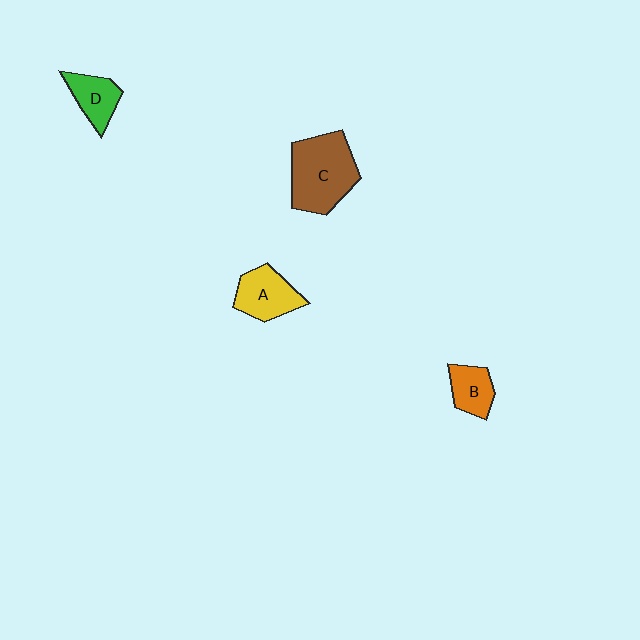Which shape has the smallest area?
Shape B (orange).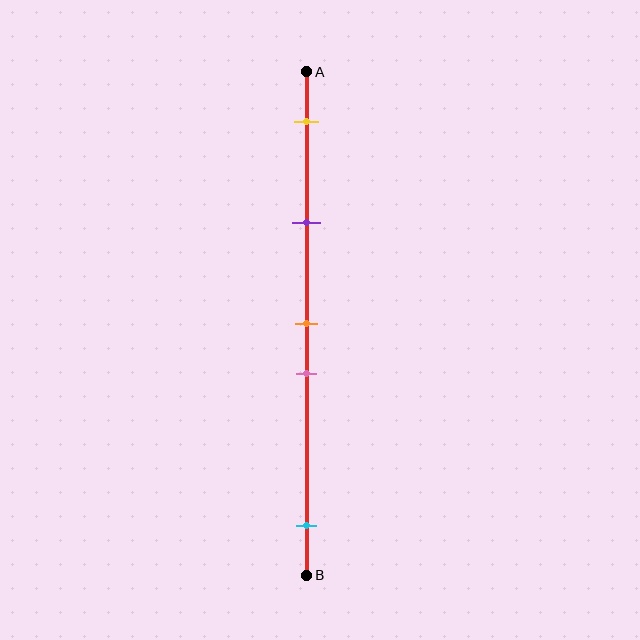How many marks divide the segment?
There are 5 marks dividing the segment.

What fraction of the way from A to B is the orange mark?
The orange mark is approximately 50% (0.5) of the way from A to B.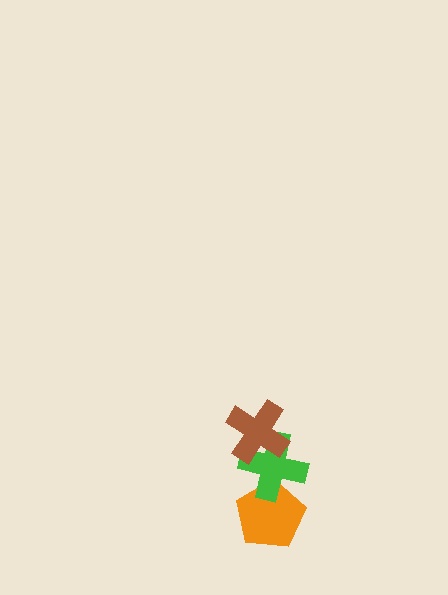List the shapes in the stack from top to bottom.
From top to bottom: the brown cross, the green cross, the orange pentagon.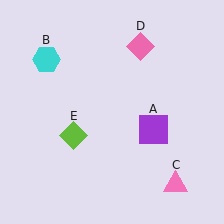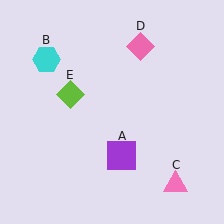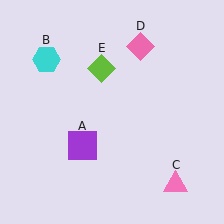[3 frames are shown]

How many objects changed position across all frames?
2 objects changed position: purple square (object A), lime diamond (object E).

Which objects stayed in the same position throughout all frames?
Cyan hexagon (object B) and pink triangle (object C) and pink diamond (object D) remained stationary.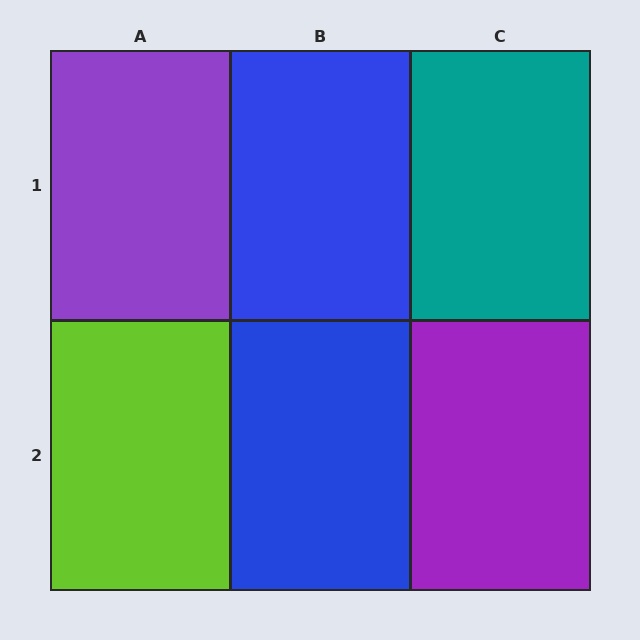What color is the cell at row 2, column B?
Blue.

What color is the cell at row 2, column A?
Lime.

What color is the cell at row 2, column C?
Purple.